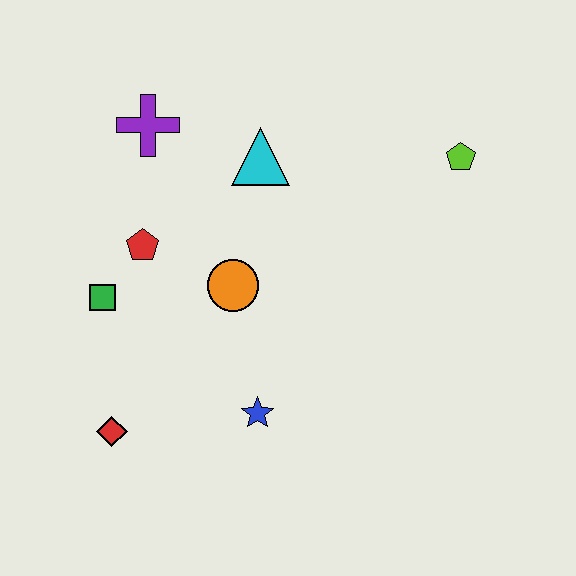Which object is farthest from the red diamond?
The lime pentagon is farthest from the red diamond.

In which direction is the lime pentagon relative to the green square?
The lime pentagon is to the right of the green square.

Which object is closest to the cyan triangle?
The purple cross is closest to the cyan triangle.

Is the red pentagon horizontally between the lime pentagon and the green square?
Yes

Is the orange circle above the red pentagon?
No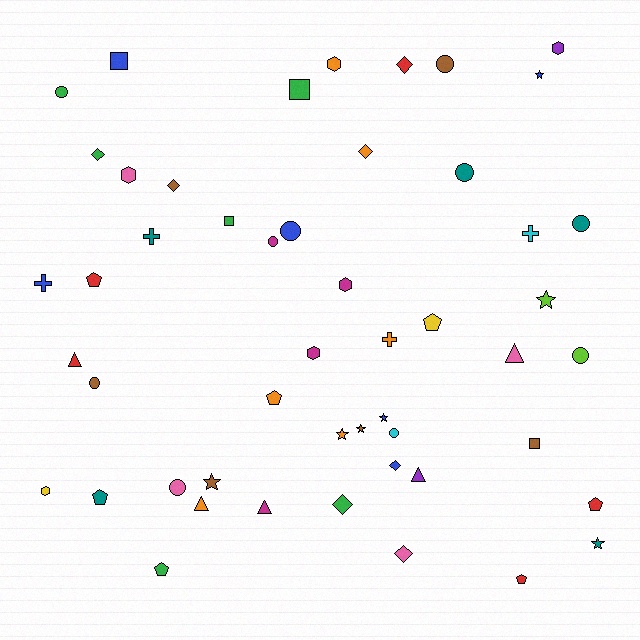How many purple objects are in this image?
There are 2 purple objects.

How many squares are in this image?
There are 4 squares.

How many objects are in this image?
There are 50 objects.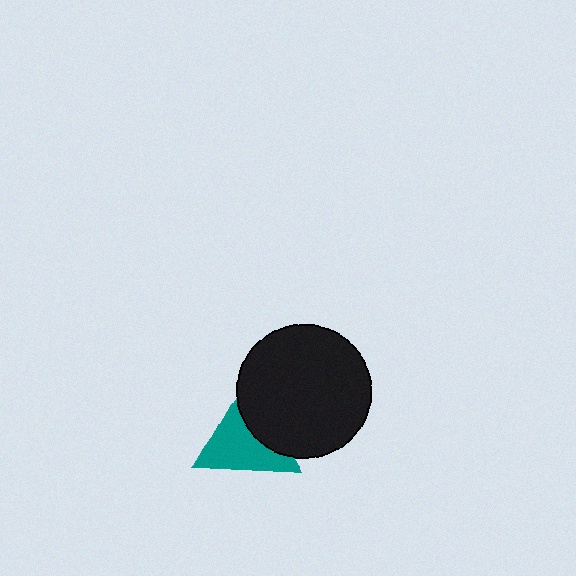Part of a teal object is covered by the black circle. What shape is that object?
It is a triangle.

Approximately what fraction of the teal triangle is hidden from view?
Roughly 38% of the teal triangle is hidden behind the black circle.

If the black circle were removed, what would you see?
You would see the complete teal triangle.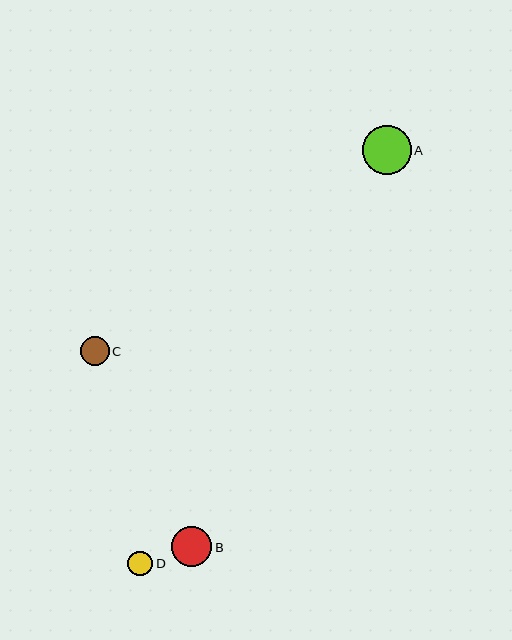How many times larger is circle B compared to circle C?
Circle B is approximately 1.4 times the size of circle C.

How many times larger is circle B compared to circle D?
Circle B is approximately 1.6 times the size of circle D.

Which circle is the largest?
Circle A is the largest with a size of approximately 49 pixels.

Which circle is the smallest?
Circle D is the smallest with a size of approximately 25 pixels.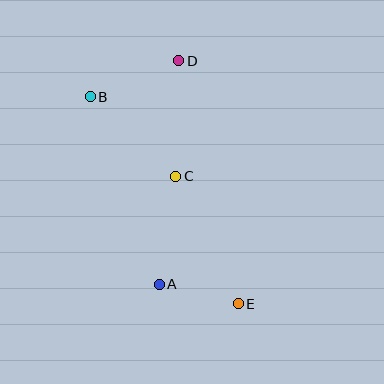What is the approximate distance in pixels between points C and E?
The distance between C and E is approximately 142 pixels.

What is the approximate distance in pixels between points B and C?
The distance between B and C is approximately 117 pixels.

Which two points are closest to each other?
Points A and E are closest to each other.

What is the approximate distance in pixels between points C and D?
The distance between C and D is approximately 115 pixels.